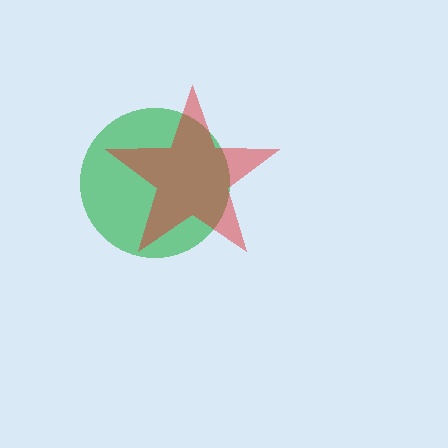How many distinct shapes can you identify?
There are 2 distinct shapes: a green circle, a red star.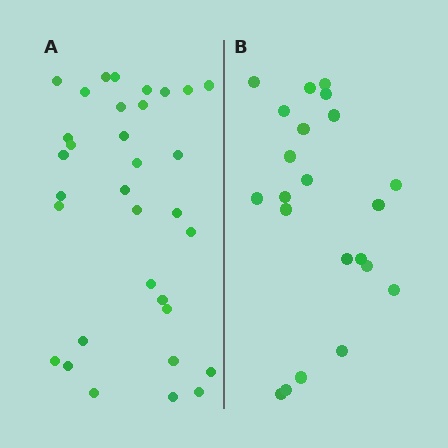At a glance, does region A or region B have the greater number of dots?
Region A (the left region) has more dots.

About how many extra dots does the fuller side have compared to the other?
Region A has roughly 12 or so more dots than region B.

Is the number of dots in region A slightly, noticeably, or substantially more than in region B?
Region A has substantially more. The ratio is roughly 1.5 to 1.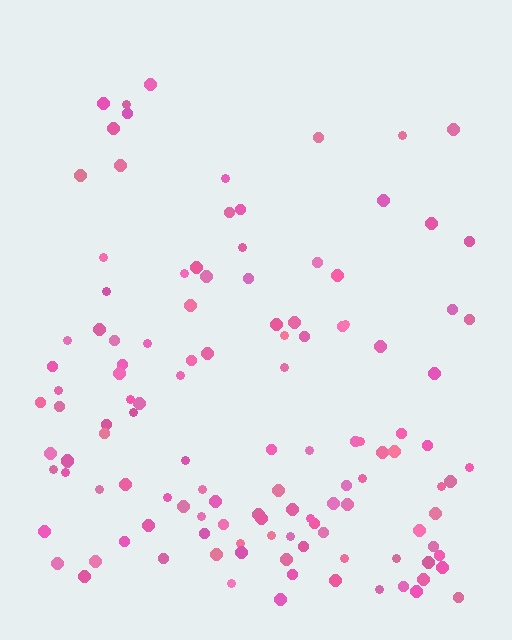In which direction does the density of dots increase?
From top to bottom, with the bottom side densest.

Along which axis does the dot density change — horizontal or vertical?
Vertical.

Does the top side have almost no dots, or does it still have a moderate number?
Still a moderate number, just noticeably fewer than the bottom.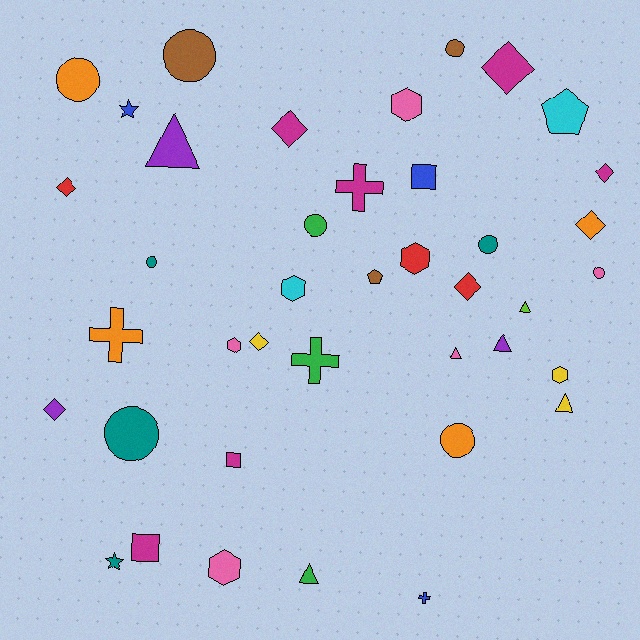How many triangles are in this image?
There are 6 triangles.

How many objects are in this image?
There are 40 objects.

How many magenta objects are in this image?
There are 6 magenta objects.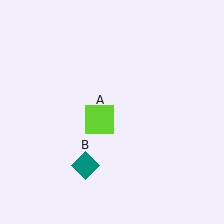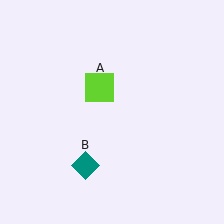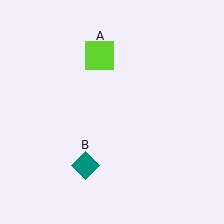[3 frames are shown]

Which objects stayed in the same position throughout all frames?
Teal diamond (object B) remained stationary.